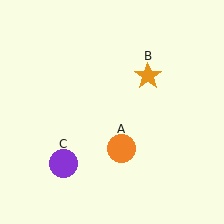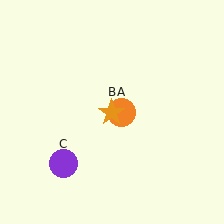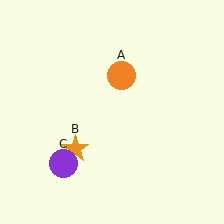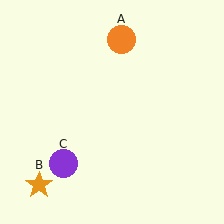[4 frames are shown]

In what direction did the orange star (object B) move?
The orange star (object B) moved down and to the left.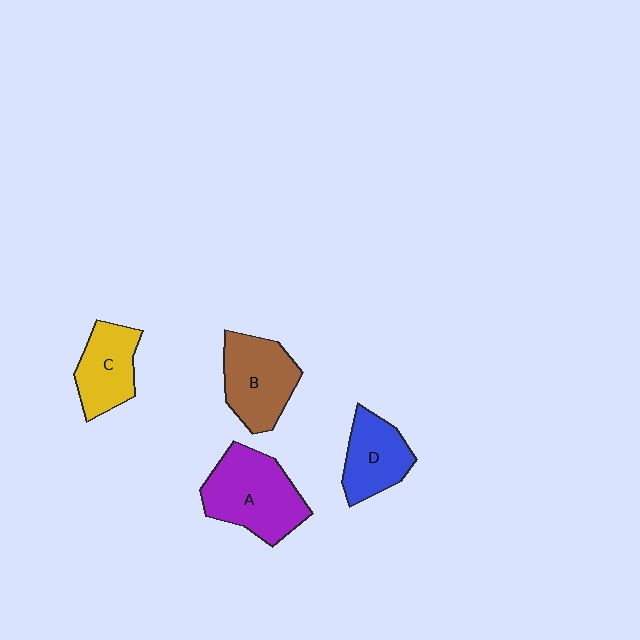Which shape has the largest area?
Shape A (purple).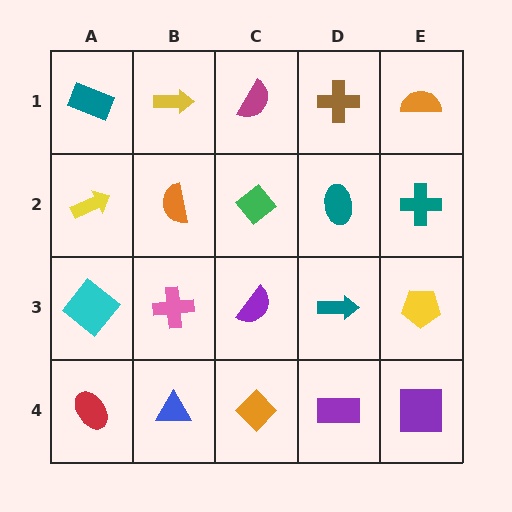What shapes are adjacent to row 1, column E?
A teal cross (row 2, column E), a brown cross (row 1, column D).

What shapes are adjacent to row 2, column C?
A magenta semicircle (row 1, column C), a purple semicircle (row 3, column C), an orange semicircle (row 2, column B), a teal ellipse (row 2, column D).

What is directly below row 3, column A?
A red ellipse.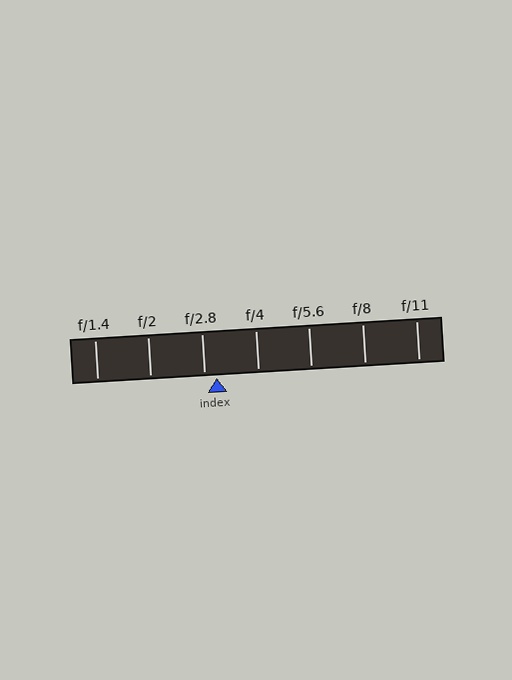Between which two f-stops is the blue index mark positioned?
The index mark is between f/2.8 and f/4.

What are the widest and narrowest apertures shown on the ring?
The widest aperture shown is f/1.4 and the narrowest is f/11.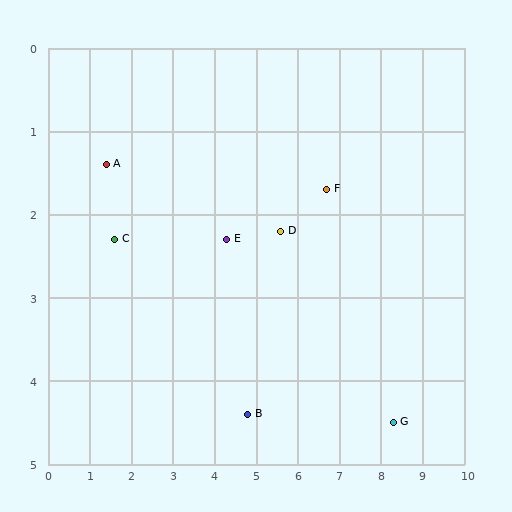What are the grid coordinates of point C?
Point C is at approximately (1.6, 2.3).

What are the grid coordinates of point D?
Point D is at approximately (5.6, 2.2).